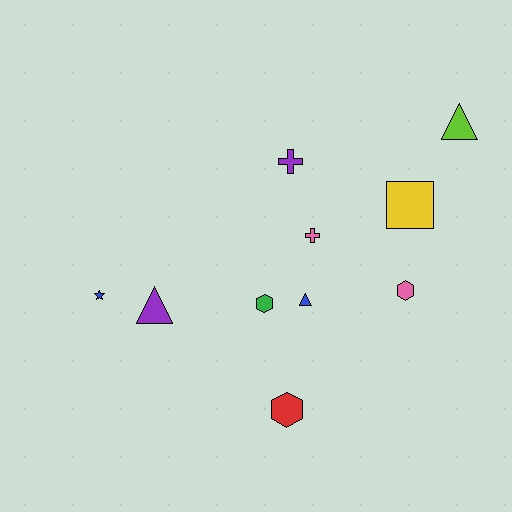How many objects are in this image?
There are 10 objects.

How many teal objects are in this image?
There are no teal objects.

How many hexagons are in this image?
There are 3 hexagons.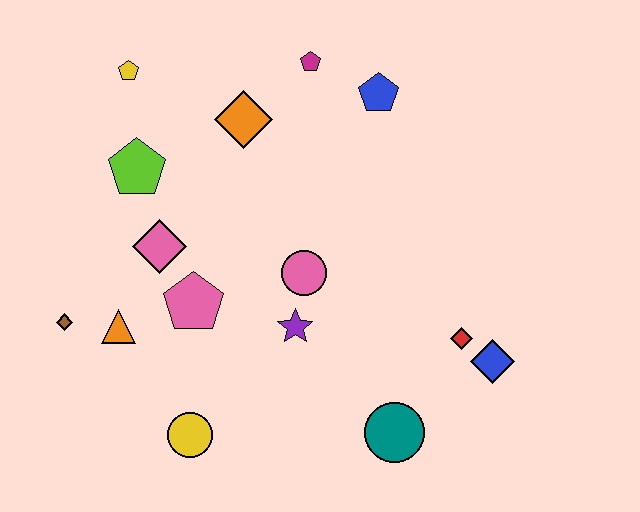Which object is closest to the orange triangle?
The brown diamond is closest to the orange triangle.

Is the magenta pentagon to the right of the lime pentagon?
Yes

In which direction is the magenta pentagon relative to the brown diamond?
The magenta pentagon is above the brown diamond.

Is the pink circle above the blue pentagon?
No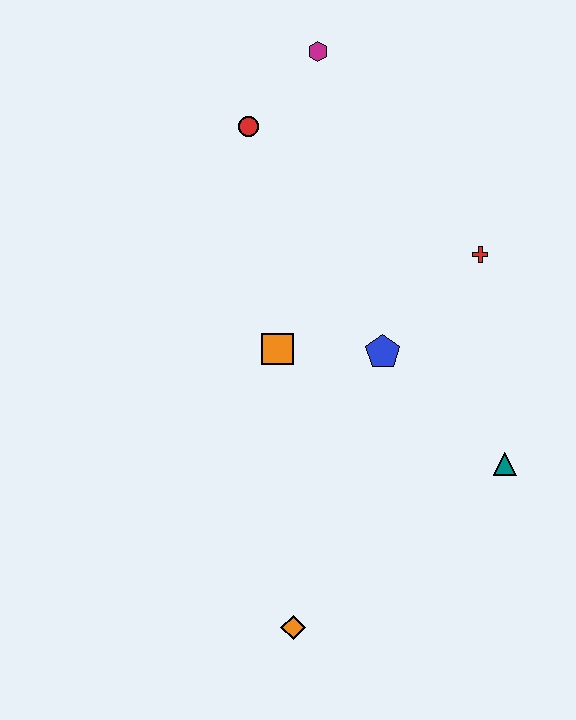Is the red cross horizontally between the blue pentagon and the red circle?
No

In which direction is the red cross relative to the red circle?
The red cross is to the right of the red circle.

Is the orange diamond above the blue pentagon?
No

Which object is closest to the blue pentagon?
The orange square is closest to the blue pentagon.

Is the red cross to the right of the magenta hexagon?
Yes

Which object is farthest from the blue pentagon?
The magenta hexagon is farthest from the blue pentagon.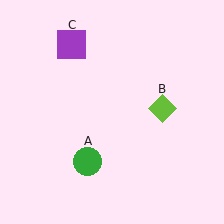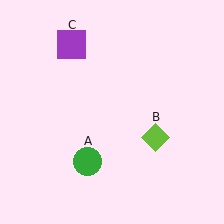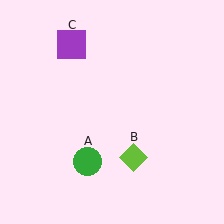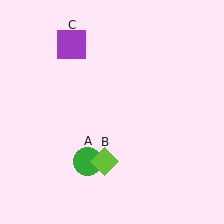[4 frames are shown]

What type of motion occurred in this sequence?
The lime diamond (object B) rotated clockwise around the center of the scene.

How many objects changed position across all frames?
1 object changed position: lime diamond (object B).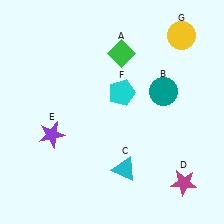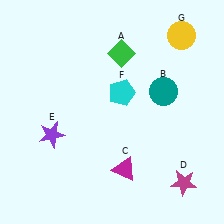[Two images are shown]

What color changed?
The triangle (C) changed from cyan in Image 1 to magenta in Image 2.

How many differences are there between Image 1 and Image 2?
There is 1 difference between the two images.